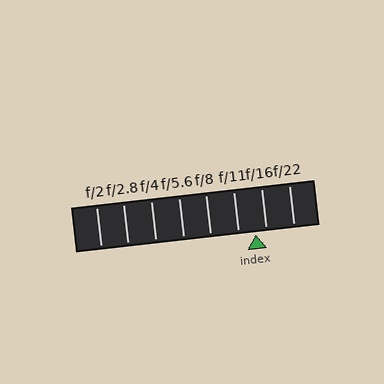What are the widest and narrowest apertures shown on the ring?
The widest aperture shown is f/2 and the narrowest is f/22.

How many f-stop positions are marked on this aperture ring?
There are 8 f-stop positions marked.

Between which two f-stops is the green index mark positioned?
The index mark is between f/11 and f/16.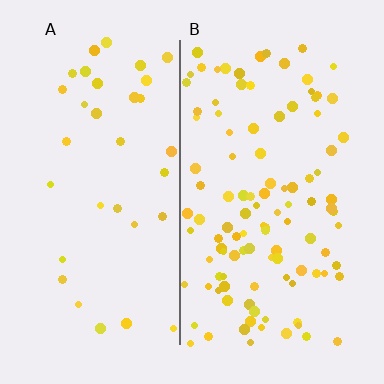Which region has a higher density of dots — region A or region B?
B (the right).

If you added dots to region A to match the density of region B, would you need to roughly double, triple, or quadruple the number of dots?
Approximately triple.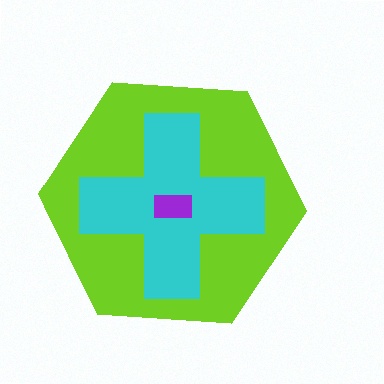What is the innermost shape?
The purple rectangle.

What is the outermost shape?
The lime hexagon.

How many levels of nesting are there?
3.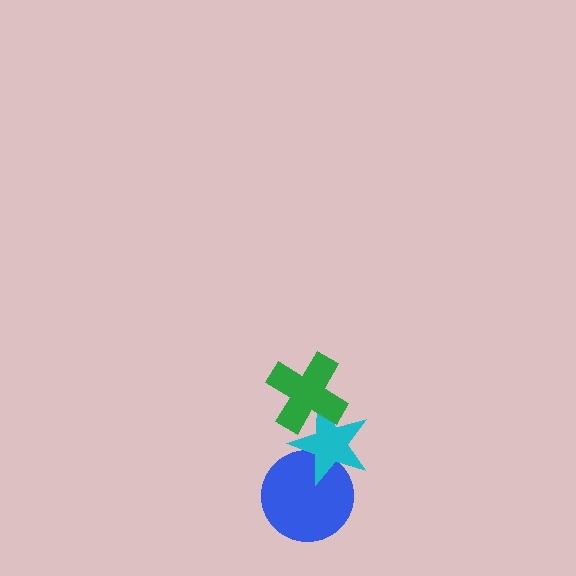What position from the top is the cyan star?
The cyan star is 2nd from the top.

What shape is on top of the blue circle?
The cyan star is on top of the blue circle.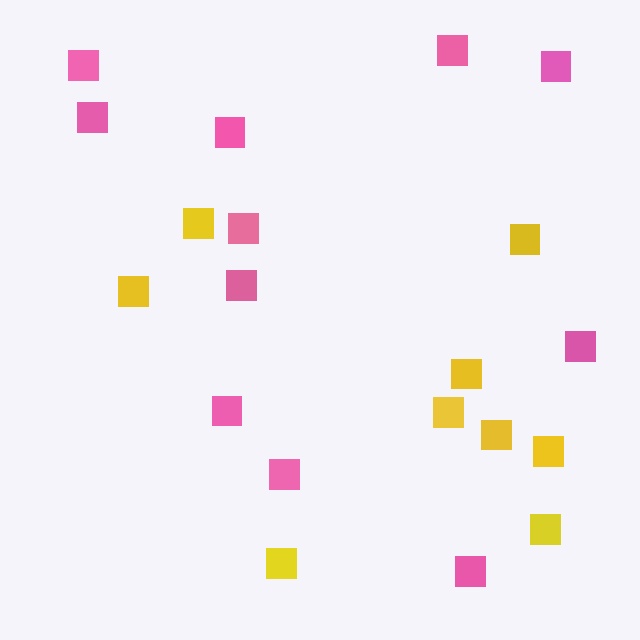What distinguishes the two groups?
There are 2 groups: one group of yellow squares (9) and one group of pink squares (11).